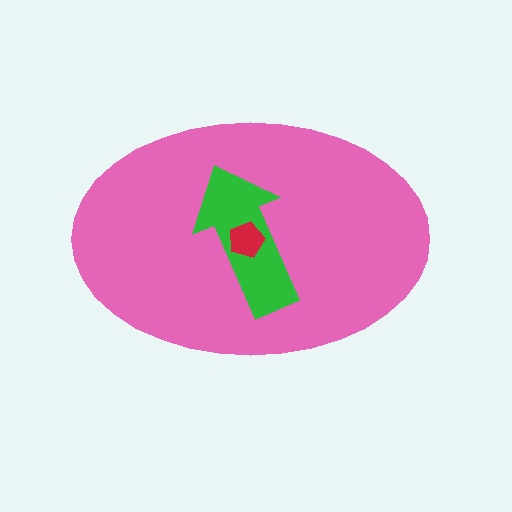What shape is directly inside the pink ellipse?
The green arrow.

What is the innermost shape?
The red pentagon.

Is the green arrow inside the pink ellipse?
Yes.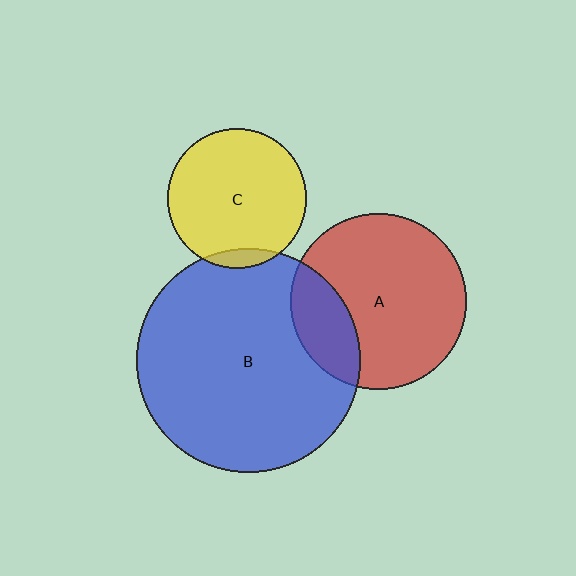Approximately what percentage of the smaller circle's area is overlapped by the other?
Approximately 20%.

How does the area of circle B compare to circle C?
Approximately 2.6 times.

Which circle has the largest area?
Circle B (blue).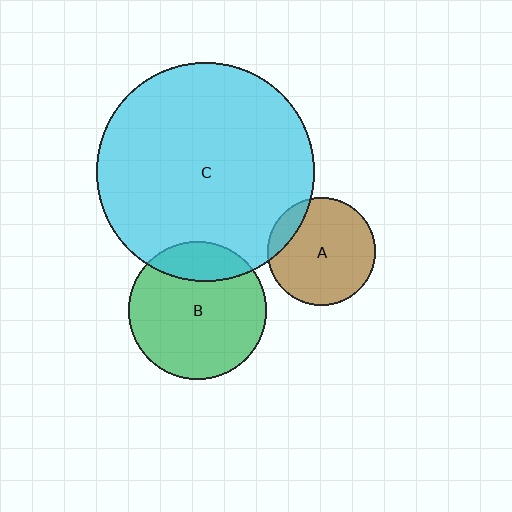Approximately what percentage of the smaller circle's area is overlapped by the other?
Approximately 20%.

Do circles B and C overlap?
Yes.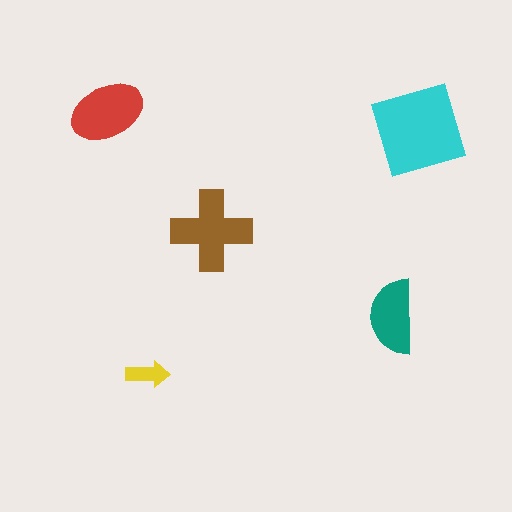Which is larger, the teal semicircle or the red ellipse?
The red ellipse.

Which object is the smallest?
The yellow arrow.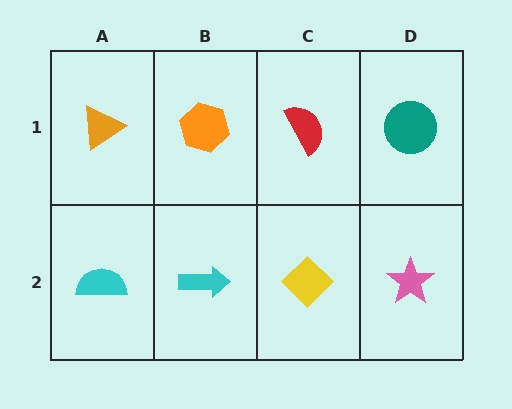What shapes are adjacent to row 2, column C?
A red semicircle (row 1, column C), a cyan arrow (row 2, column B), a pink star (row 2, column D).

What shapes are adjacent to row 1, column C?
A yellow diamond (row 2, column C), an orange hexagon (row 1, column B), a teal circle (row 1, column D).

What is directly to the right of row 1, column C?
A teal circle.